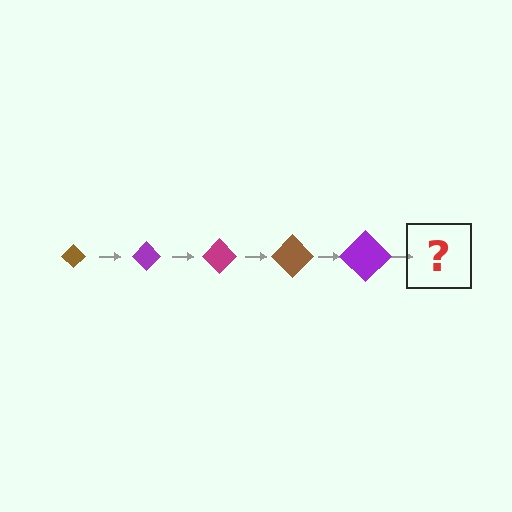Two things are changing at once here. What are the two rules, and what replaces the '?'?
The two rules are that the diamond grows larger each step and the color cycles through brown, purple, and magenta. The '?' should be a magenta diamond, larger than the previous one.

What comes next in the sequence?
The next element should be a magenta diamond, larger than the previous one.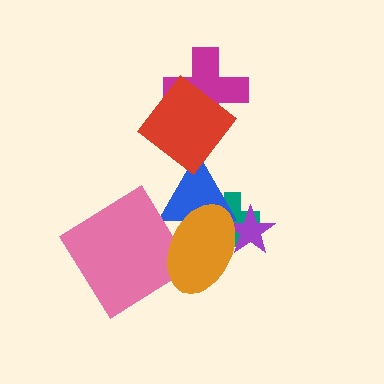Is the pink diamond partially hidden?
Yes, it is partially covered by another shape.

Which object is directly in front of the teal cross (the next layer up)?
The blue triangle is directly in front of the teal cross.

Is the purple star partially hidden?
Yes, it is partially covered by another shape.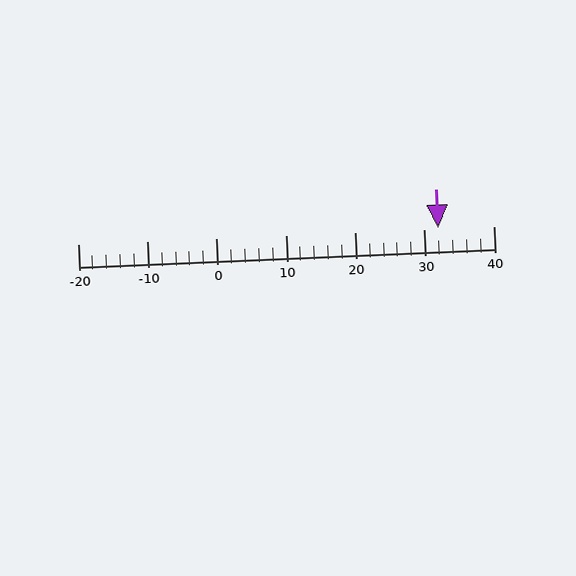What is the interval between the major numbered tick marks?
The major tick marks are spaced 10 units apart.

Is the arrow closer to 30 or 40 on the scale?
The arrow is closer to 30.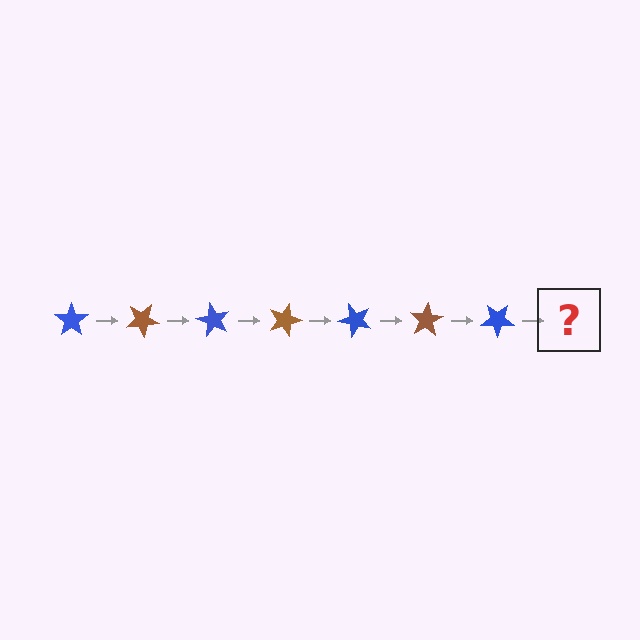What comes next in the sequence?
The next element should be a brown star, rotated 210 degrees from the start.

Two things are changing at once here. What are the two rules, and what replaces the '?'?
The two rules are that it rotates 30 degrees each step and the color cycles through blue and brown. The '?' should be a brown star, rotated 210 degrees from the start.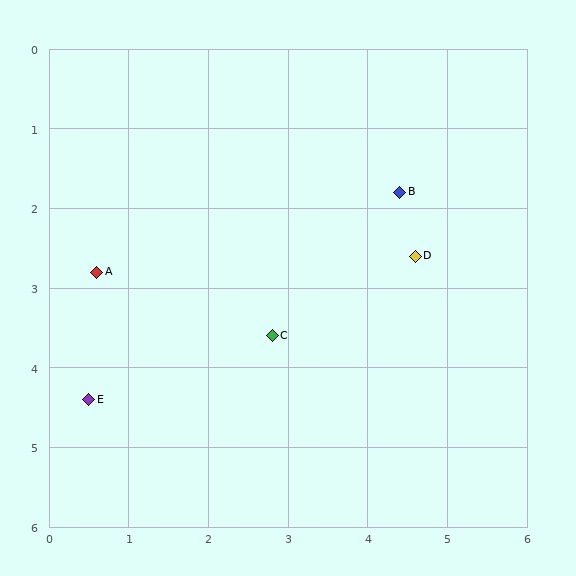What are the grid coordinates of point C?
Point C is at approximately (2.8, 3.6).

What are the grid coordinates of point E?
Point E is at approximately (0.5, 4.4).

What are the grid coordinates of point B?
Point B is at approximately (4.4, 1.8).